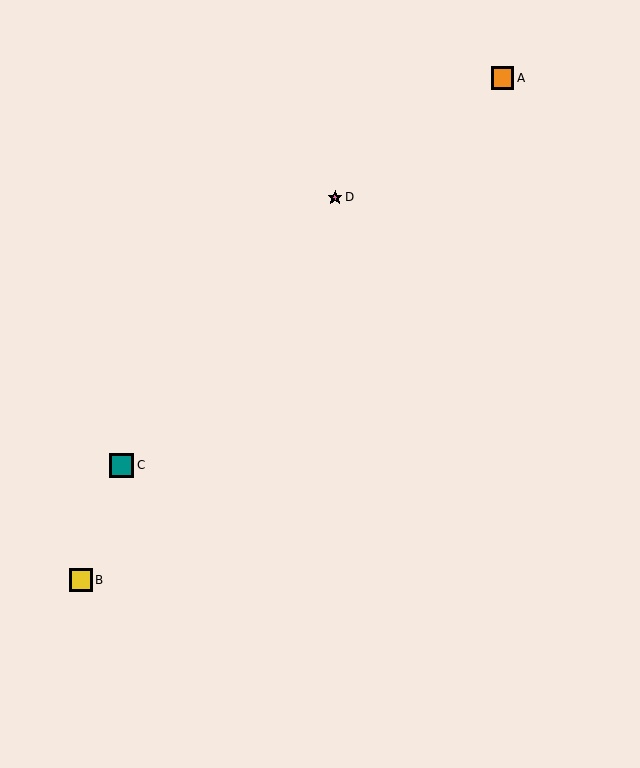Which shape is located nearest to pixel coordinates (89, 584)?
The yellow square (labeled B) at (81, 580) is nearest to that location.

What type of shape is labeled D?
Shape D is a pink star.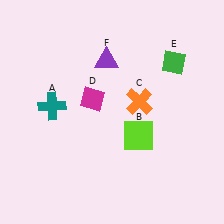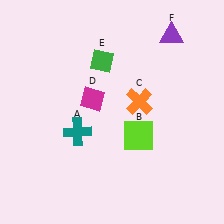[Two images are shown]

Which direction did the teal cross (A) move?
The teal cross (A) moved down.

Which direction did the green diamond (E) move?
The green diamond (E) moved left.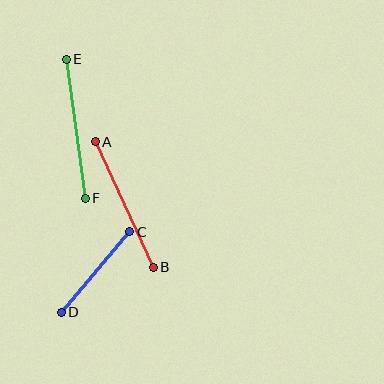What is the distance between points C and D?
The distance is approximately 106 pixels.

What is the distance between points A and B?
The distance is approximately 138 pixels.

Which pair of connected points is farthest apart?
Points E and F are farthest apart.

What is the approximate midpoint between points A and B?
The midpoint is at approximately (124, 205) pixels.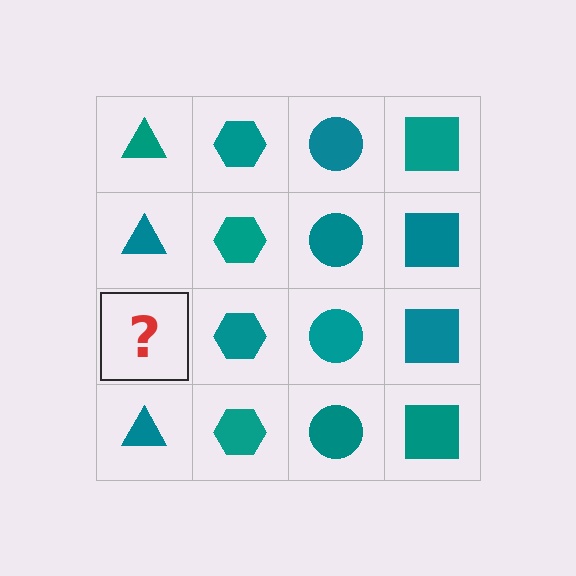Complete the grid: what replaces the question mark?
The question mark should be replaced with a teal triangle.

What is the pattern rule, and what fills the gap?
The rule is that each column has a consistent shape. The gap should be filled with a teal triangle.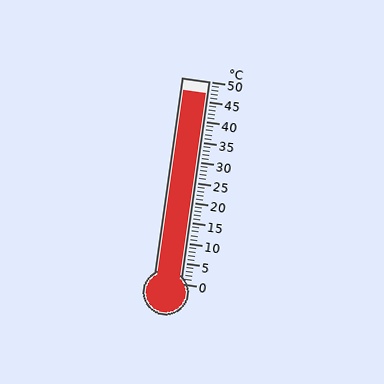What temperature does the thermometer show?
The thermometer shows approximately 47°C.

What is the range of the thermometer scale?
The thermometer scale ranges from 0°C to 50°C.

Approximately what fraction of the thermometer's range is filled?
The thermometer is filled to approximately 95% of its range.